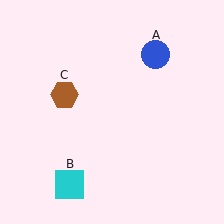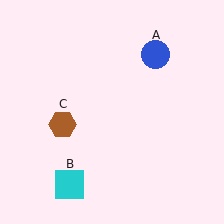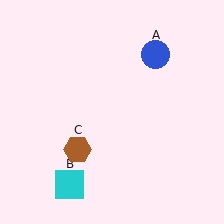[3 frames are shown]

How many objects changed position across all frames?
1 object changed position: brown hexagon (object C).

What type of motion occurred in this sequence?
The brown hexagon (object C) rotated counterclockwise around the center of the scene.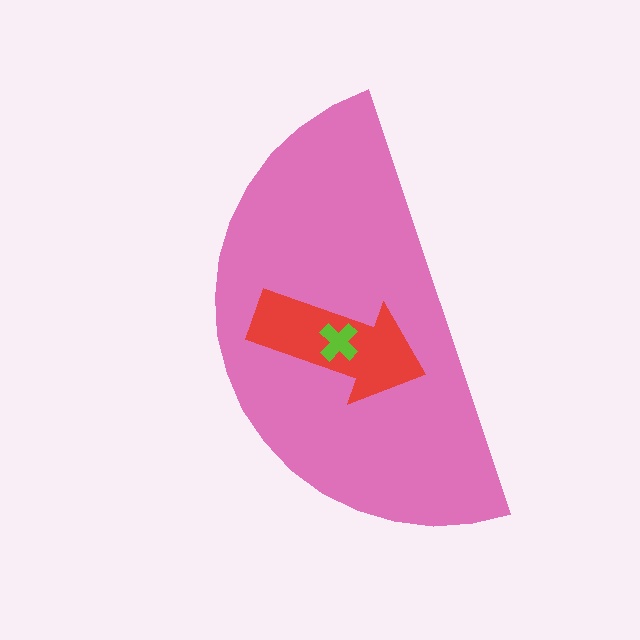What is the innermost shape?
The lime cross.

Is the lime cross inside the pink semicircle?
Yes.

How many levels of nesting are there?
3.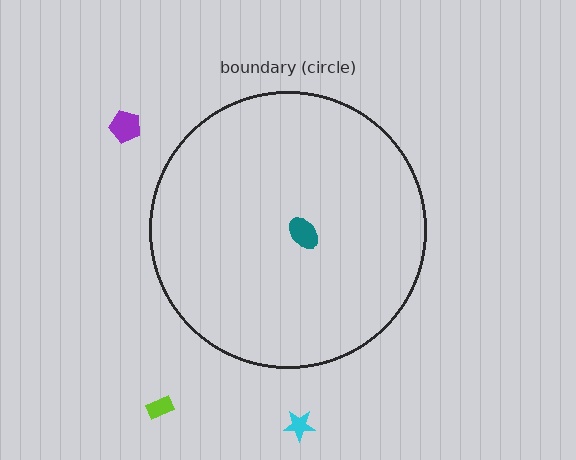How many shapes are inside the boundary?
1 inside, 3 outside.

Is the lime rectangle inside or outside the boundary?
Outside.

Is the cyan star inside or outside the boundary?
Outside.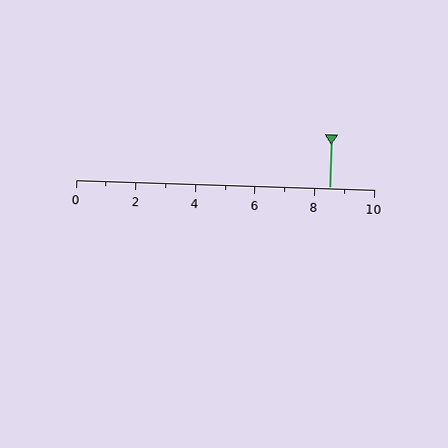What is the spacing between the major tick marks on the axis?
The major ticks are spaced 2 apart.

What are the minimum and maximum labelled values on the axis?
The axis runs from 0 to 10.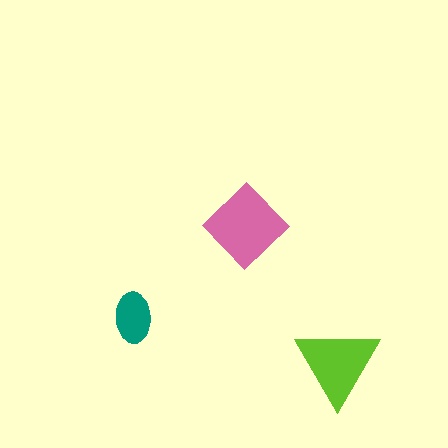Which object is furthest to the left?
The teal ellipse is leftmost.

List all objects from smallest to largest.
The teal ellipse, the lime triangle, the pink diamond.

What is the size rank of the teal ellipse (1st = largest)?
3rd.